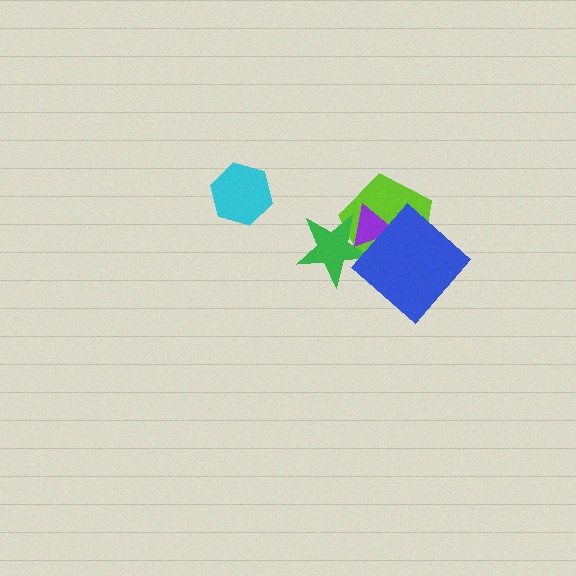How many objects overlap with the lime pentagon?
3 objects overlap with the lime pentagon.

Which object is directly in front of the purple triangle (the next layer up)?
The green star is directly in front of the purple triangle.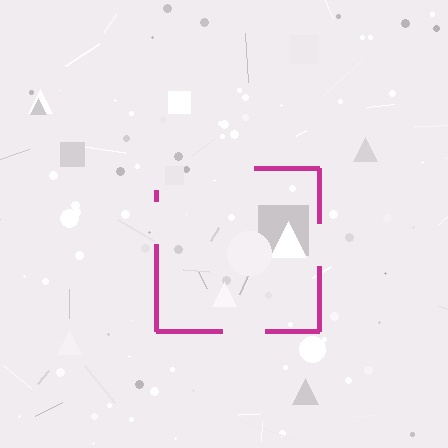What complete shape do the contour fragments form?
The contour fragments form a square.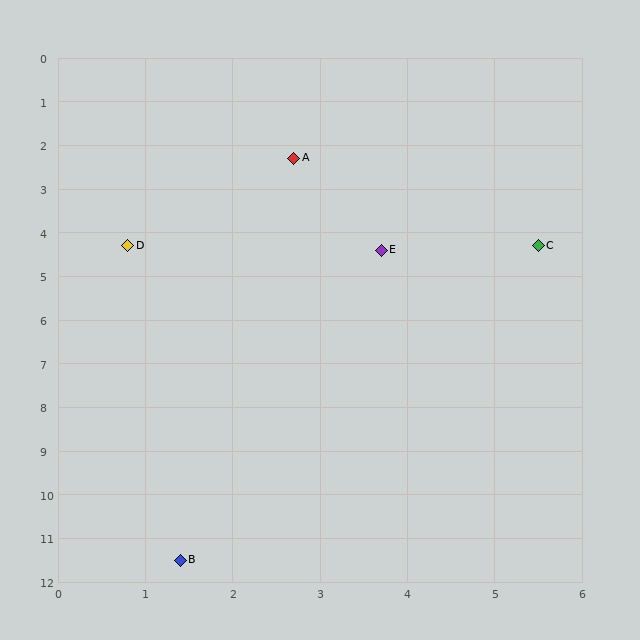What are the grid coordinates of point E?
Point E is at approximately (3.7, 4.4).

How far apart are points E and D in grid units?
Points E and D are about 2.9 grid units apart.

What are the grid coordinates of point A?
Point A is at approximately (2.7, 2.3).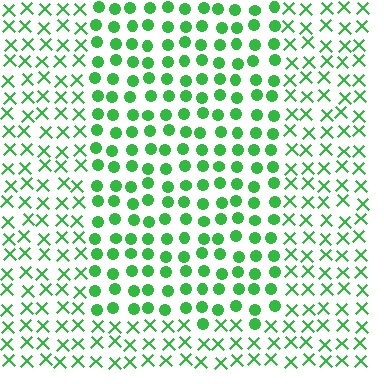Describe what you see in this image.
The image is filled with small green elements arranged in a uniform grid. A rectangle-shaped region contains circles, while the surrounding area contains X marks. The boundary is defined purely by the change in element shape.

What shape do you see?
I see a rectangle.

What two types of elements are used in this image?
The image uses circles inside the rectangle region and X marks outside it.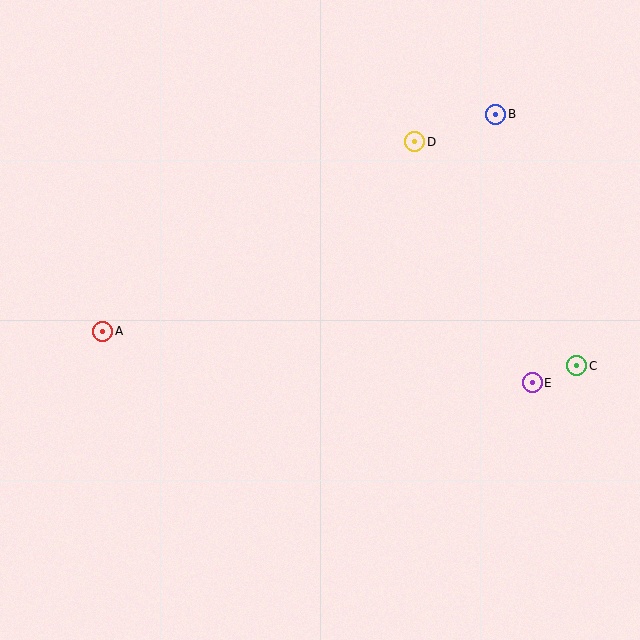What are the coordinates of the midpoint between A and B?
The midpoint between A and B is at (299, 223).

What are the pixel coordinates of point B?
Point B is at (496, 114).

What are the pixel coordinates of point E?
Point E is at (532, 383).